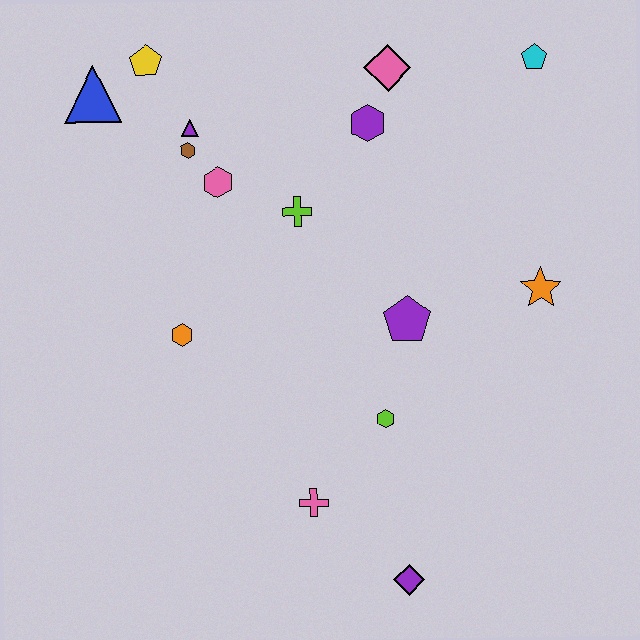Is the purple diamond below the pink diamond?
Yes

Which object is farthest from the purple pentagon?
The blue triangle is farthest from the purple pentagon.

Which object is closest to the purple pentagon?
The lime hexagon is closest to the purple pentagon.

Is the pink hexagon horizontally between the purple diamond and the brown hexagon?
Yes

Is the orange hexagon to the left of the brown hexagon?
Yes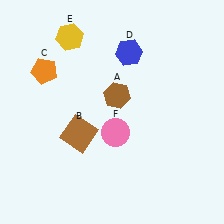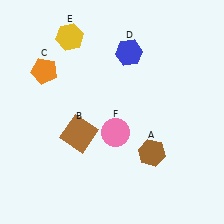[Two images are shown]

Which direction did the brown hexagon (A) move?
The brown hexagon (A) moved down.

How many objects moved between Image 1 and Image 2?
1 object moved between the two images.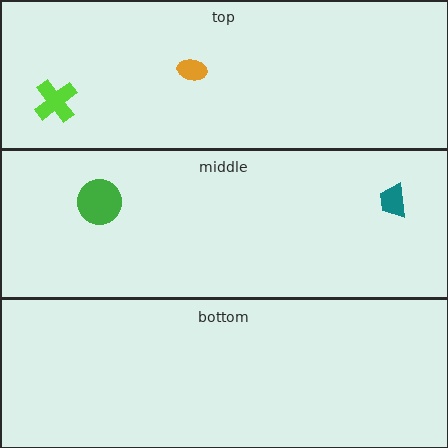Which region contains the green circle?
The middle region.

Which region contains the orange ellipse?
The top region.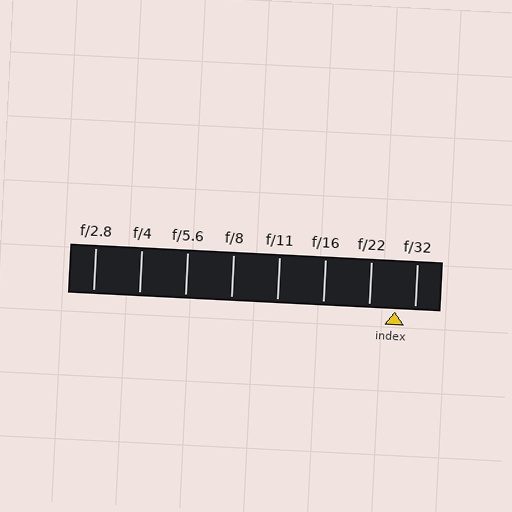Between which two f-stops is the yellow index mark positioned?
The index mark is between f/22 and f/32.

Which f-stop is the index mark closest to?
The index mark is closest to f/32.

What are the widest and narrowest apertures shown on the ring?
The widest aperture shown is f/2.8 and the narrowest is f/32.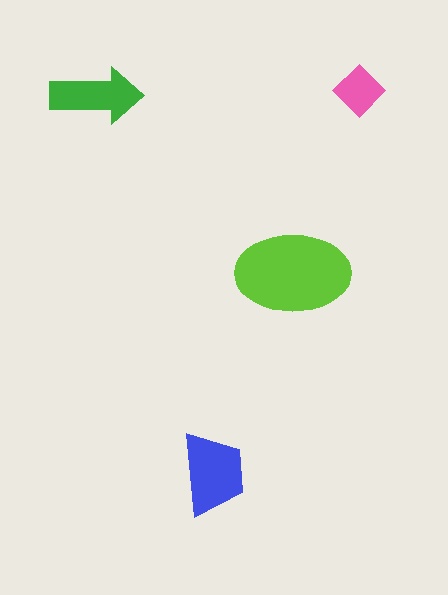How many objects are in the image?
There are 4 objects in the image.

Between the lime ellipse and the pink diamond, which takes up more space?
The lime ellipse.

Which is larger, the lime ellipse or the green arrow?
The lime ellipse.